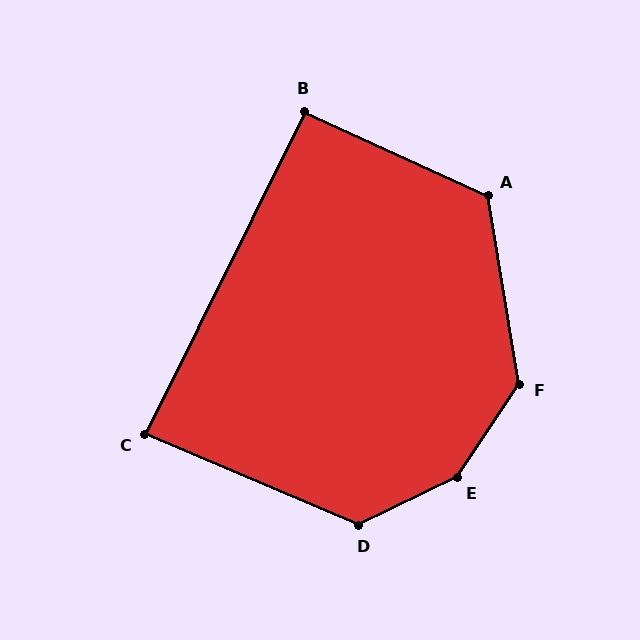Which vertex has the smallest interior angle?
C, at approximately 87 degrees.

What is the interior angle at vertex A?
Approximately 124 degrees (obtuse).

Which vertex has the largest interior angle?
E, at approximately 149 degrees.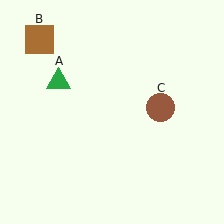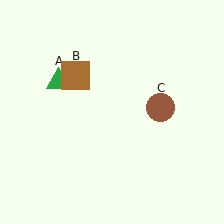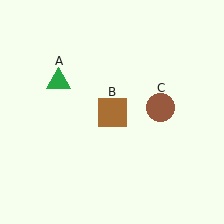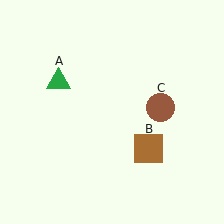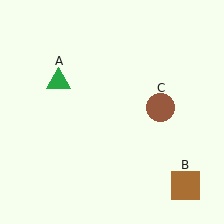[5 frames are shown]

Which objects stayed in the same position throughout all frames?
Green triangle (object A) and brown circle (object C) remained stationary.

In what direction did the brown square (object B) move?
The brown square (object B) moved down and to the right.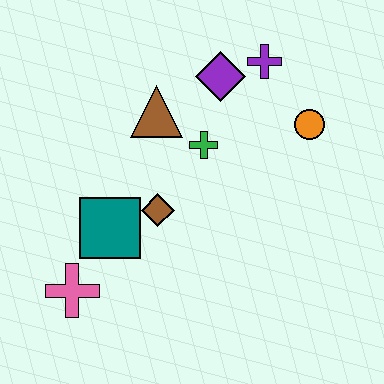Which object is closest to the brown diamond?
The teal square is closest to the brown diamond.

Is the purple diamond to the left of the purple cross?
Yes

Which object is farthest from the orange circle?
The pink cross is farthest from the orange circle.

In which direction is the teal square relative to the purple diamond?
The teal square is below the purple diamond.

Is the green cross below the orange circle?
Yes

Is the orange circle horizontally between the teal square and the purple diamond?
No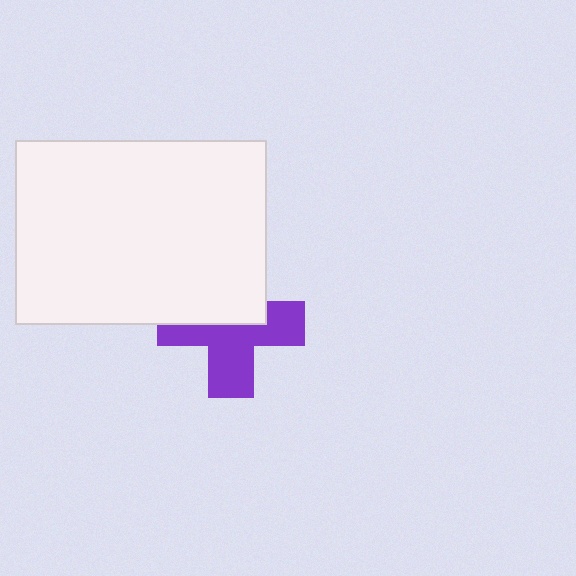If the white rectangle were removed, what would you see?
You would see the complete purple cross.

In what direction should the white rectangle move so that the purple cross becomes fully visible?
The white rectangle should move up. That is the shortest direction to clear the overlap and leave the purple cross fully visible.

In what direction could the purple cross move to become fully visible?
The purple cross could move down. That would shift it out from behind the white rectangle entirely.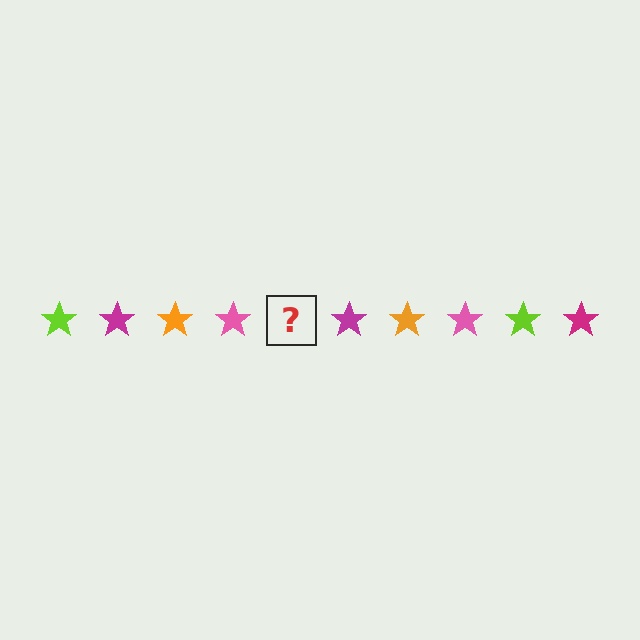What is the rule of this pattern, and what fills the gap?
The rule is that the pattern cycles through lime, magenta, orange, pink stars. The gap should be filled with a lime star.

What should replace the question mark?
The question mark should be replaced with a lime star.